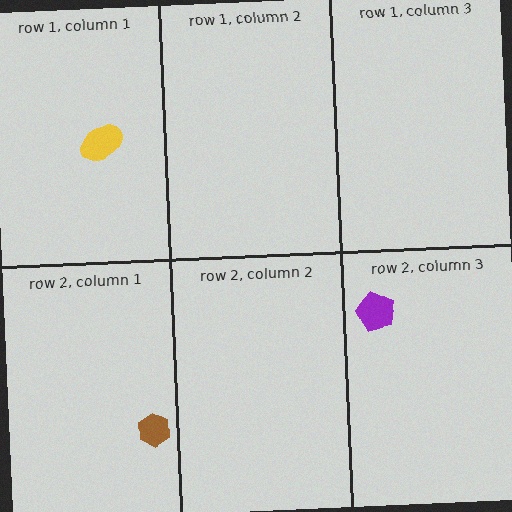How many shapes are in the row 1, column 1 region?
1.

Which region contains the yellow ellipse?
The row 1, column 1 region.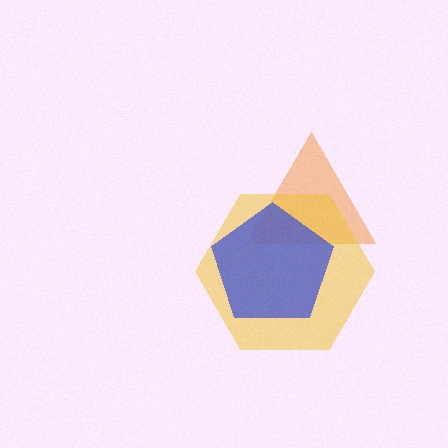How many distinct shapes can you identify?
There are 3 distinct shapes: an orange triangle, a yellow hexagon, a blue pentagon.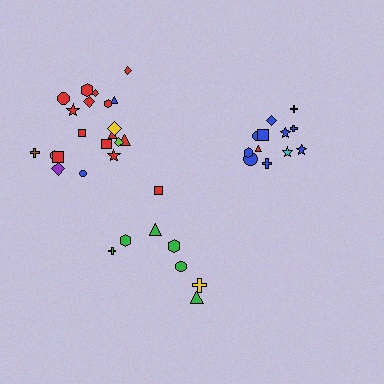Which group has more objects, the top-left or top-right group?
The top-left group.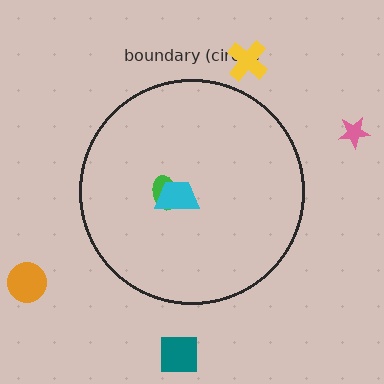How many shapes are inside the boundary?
2 inside, 4 outside.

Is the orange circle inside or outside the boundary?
Outside.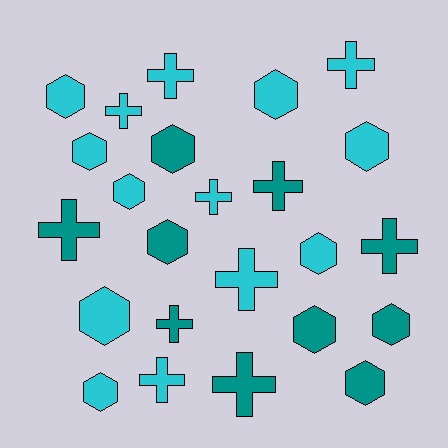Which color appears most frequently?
Cyan, with 14 objects.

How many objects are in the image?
There are 24 objects.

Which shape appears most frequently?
Hexagon, with 13 objects.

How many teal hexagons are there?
There are 5 teal hexagons.